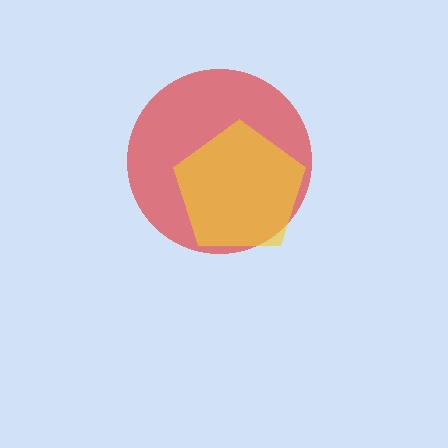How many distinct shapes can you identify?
There are 2 distinct shapes: a red circle, a yellow pentagon.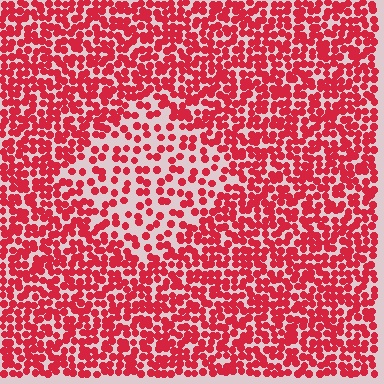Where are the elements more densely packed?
The elements are more densely packed outside the diamond boundary.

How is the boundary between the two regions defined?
The boundary is defined by a change in element density (approximately 2.0x ratio). All elements are the same color, size, and shape.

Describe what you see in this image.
The image contains small red elements arranged at two different densities. A diamond-shaped region is visible where the elements are less densely packed than the surrounding area.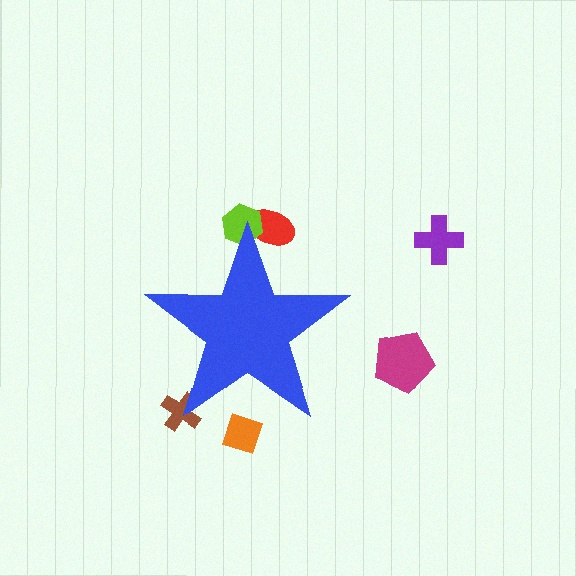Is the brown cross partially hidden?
Yes, the brown cross is partially hidden behind the blue star.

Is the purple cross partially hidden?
No, the purple cross is fully visible.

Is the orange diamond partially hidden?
Yes, the orange diamond is partially hidden behind the blue star.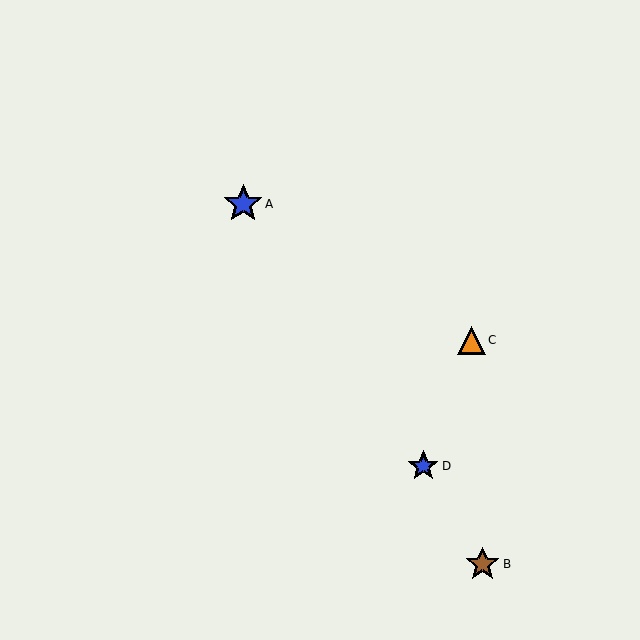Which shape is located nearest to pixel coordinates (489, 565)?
The brown star (labeled B) at (483, 564) is nearest to that location.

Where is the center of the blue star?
The center of the blue star is at (243, 204).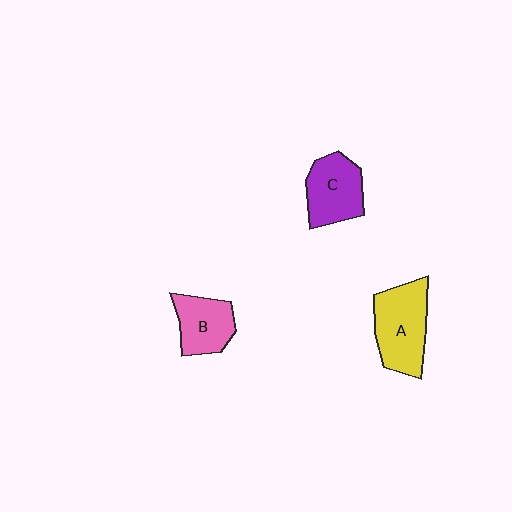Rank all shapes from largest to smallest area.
From largest to smallest: A (yellow), C (purple), B (pink).